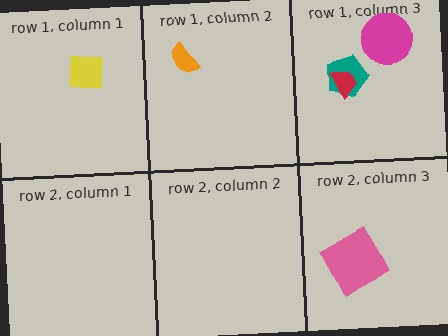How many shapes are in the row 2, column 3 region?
1.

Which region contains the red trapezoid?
The row 1, column 3 region.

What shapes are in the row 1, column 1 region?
The yellow square.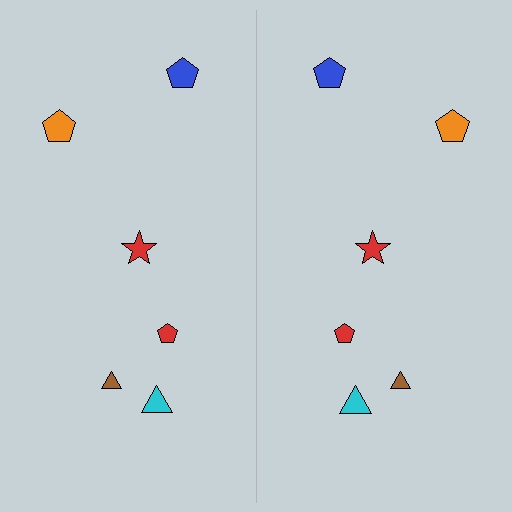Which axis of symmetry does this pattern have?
The pattern has a vertical axis of symmetry running through the center of the image.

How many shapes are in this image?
There are 12 shapes in this image.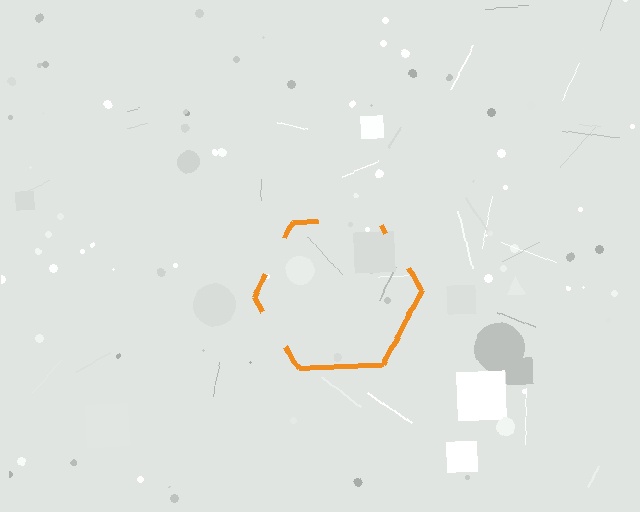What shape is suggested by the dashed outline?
The dashed outline suggests a hexagon.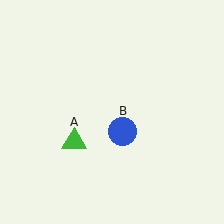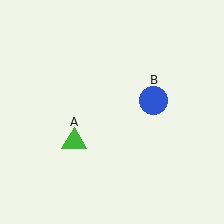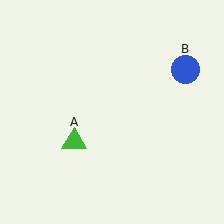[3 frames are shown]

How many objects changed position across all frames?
1 object changed position: blue circle (object B).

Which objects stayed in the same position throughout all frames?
Green triangle (object A) remained stationary.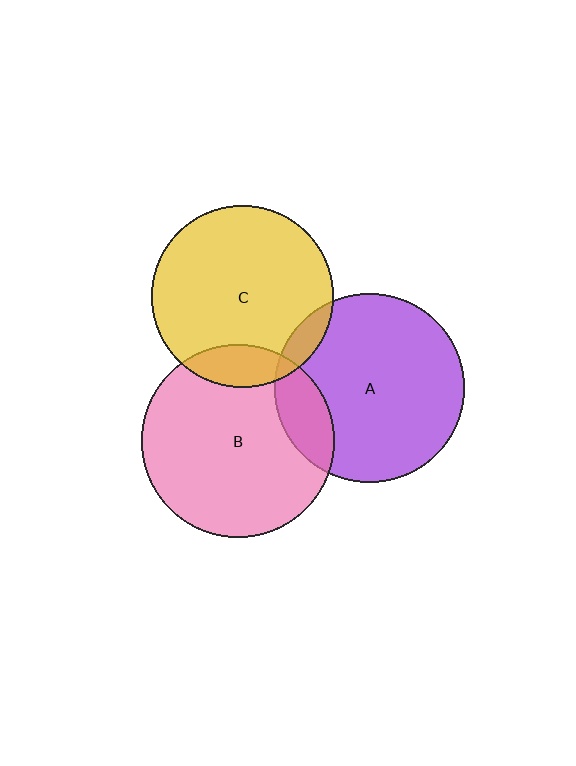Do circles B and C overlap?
Yes.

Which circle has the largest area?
Circle B (pink).